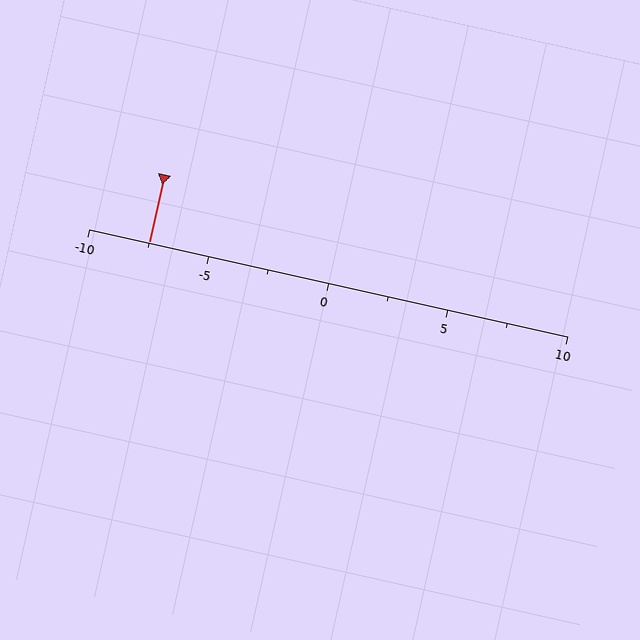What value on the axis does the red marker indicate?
The marker indicates approximately -7.5.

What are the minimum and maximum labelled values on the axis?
The axis runs from -10 to 10.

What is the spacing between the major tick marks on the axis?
The major ticks are spaced 5 apart.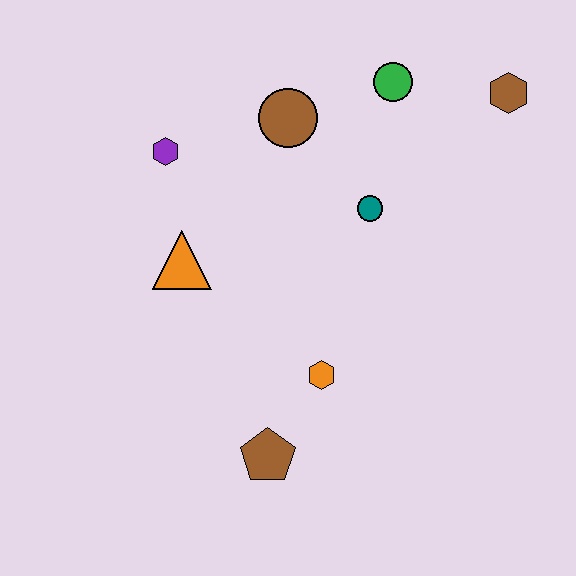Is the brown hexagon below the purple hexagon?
No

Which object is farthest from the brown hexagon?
The brown pentagon is farthest from the brown hexagon.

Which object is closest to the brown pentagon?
The orange hexagon is closest to the brown pentagon.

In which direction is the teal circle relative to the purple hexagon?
The teal circle is to the right of the purple hexagon.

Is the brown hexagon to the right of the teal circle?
Yes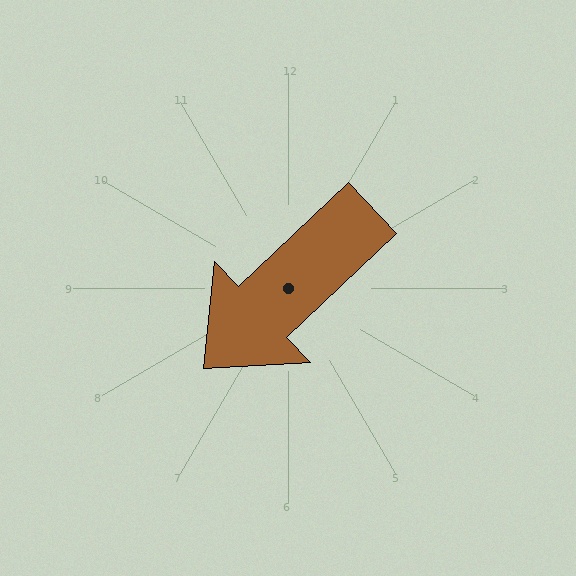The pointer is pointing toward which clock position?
Roughly 8 o'clock.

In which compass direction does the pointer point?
Southwest.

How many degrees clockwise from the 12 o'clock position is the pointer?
Approximately 226 degrees.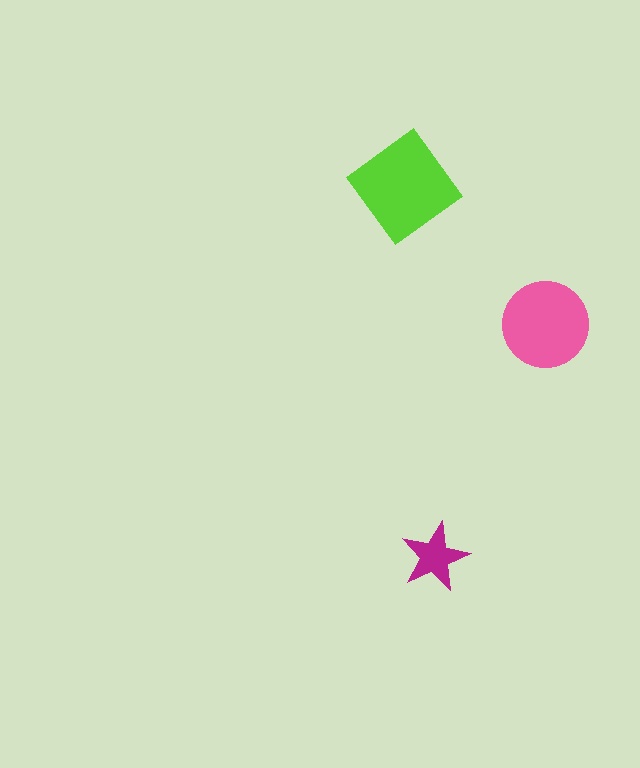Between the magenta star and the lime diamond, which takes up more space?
The lime diamond.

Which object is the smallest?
The magenta star.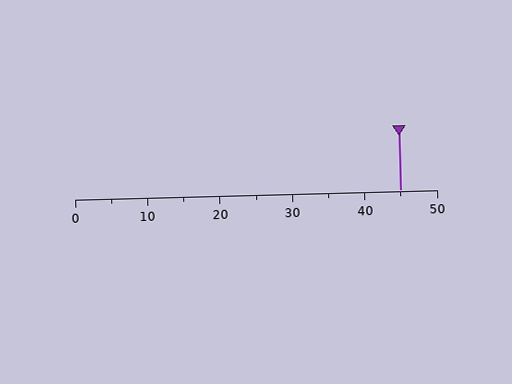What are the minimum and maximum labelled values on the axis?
The axis runs from 0 to 50.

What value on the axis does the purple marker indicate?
The marker indicates approximately 45.